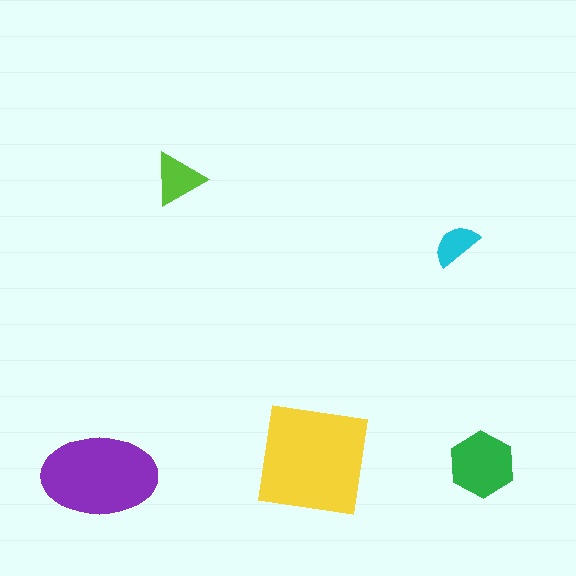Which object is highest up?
The lime triangle is topmost.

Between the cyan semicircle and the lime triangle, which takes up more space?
The lime triangle.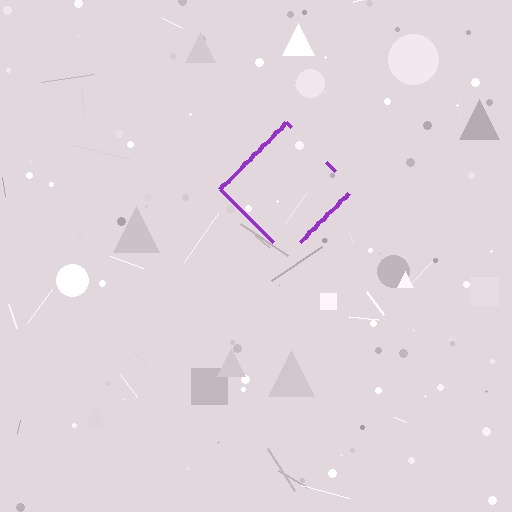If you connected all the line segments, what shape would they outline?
They would outline a diamond.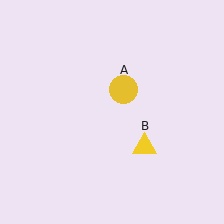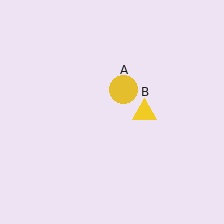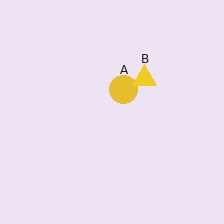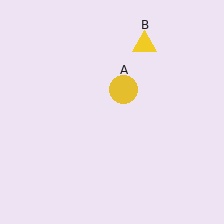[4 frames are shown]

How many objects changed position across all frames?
1 object changed position: yellow triangle (object B).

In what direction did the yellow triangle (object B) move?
The yellow triangle (object B) moved up.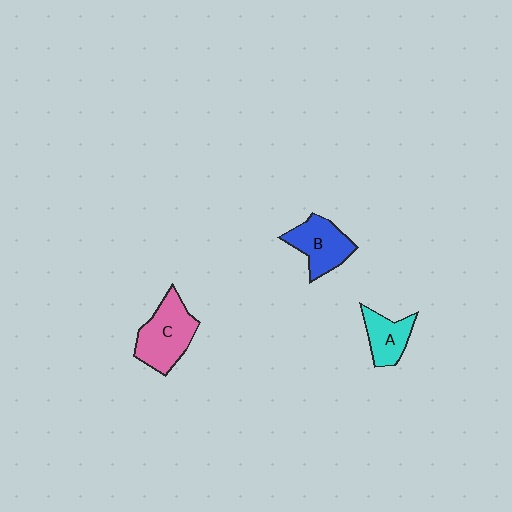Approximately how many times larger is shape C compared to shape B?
Approximately 1.2 times.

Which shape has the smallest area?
Shape A (cyan).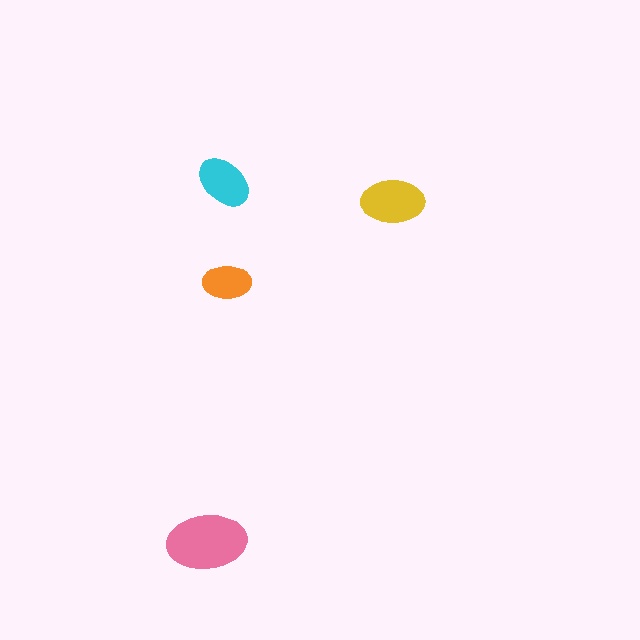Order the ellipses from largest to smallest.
the pink one, the yellow one, the cyan one, the orange one.